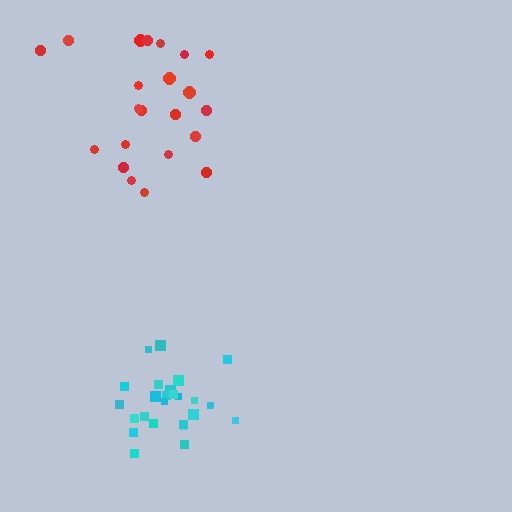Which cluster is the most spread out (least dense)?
Red.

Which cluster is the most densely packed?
Cyan.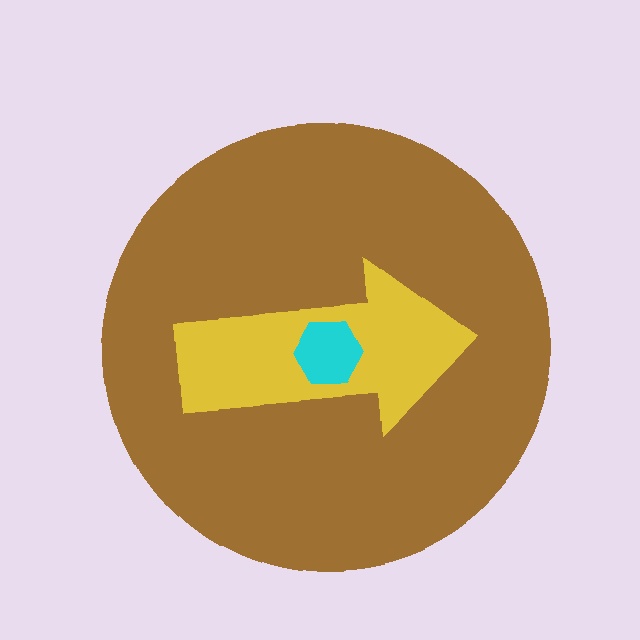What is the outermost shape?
The brown circle.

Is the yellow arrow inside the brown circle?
Yes.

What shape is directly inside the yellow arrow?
The cyan hexagon.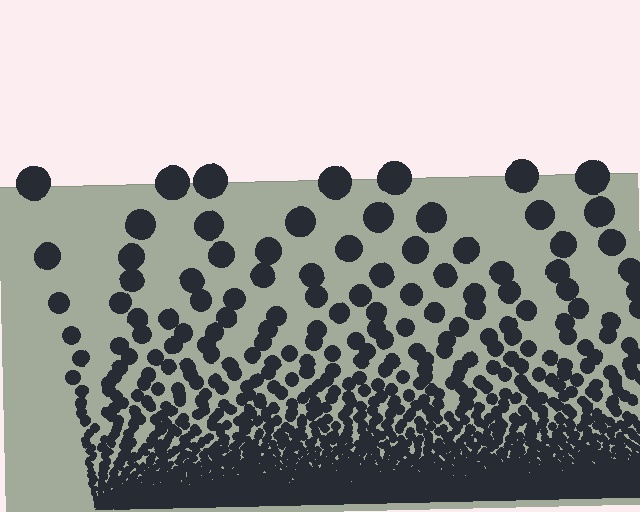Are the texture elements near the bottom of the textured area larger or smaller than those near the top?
Smaller. The gradient is inverted — elements near the bottom are smaller and denser.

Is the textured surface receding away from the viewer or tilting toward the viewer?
The surface appears to tilt toward the viewer. Texture elements get larger and sparser toward the top.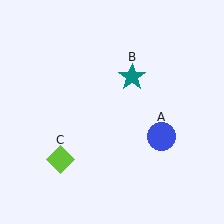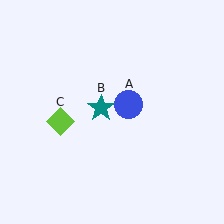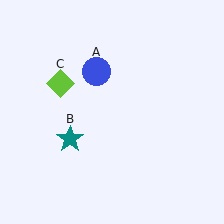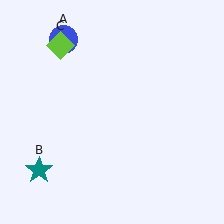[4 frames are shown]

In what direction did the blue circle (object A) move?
The blue circle (object A) moved up and to the left.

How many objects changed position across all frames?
3 objects changed position: blue circle (object A), teal star (object B), lime diamond (object C).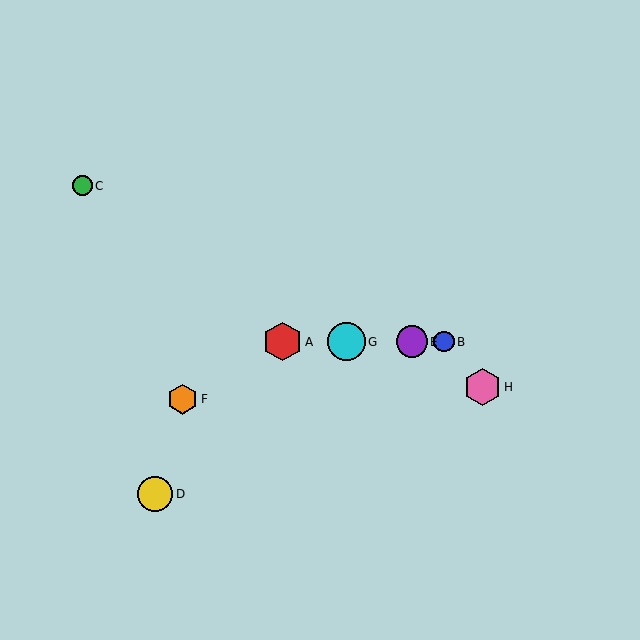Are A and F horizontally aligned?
No, A is at y≈342 and F is at y≈399.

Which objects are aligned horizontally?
Objects A, B, E, G are aligned horizontally.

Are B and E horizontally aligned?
Yes, both are at y≈342.